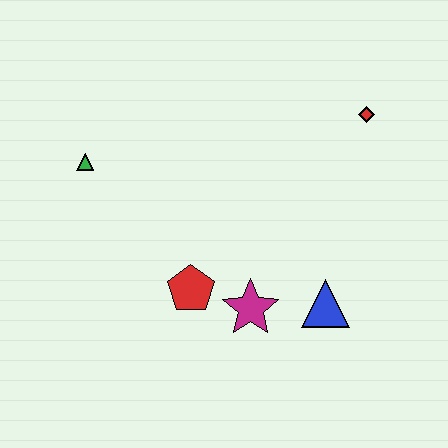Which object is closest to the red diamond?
The blue triangle is closest to the red diamond.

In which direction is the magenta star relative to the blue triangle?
The magenta star is to the left of the blue triangle.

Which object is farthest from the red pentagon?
The red diamond is farthest from the red pentagon.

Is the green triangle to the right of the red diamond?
No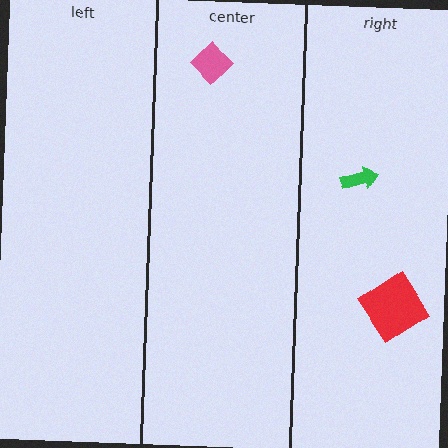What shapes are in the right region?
The green arrow, the red diamond.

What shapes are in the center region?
The pink diamond.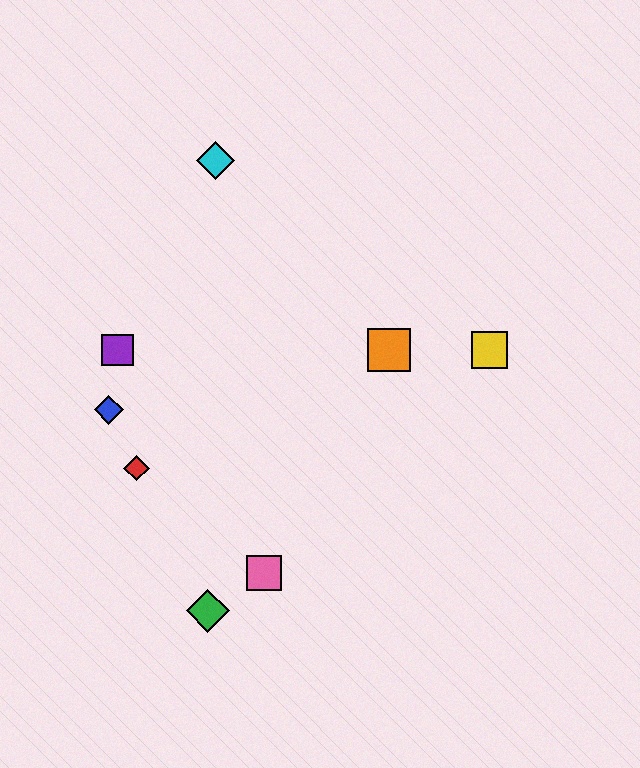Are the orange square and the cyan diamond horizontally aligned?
No, the orange square is at y≈350 and the cyan diamond is at y≈160.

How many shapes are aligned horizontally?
3 shapes (the yellow square, the purple square, the orange square) are aligned horizontally.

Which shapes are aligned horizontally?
The yellow square, the purple square, the orange square are aligned horizontally.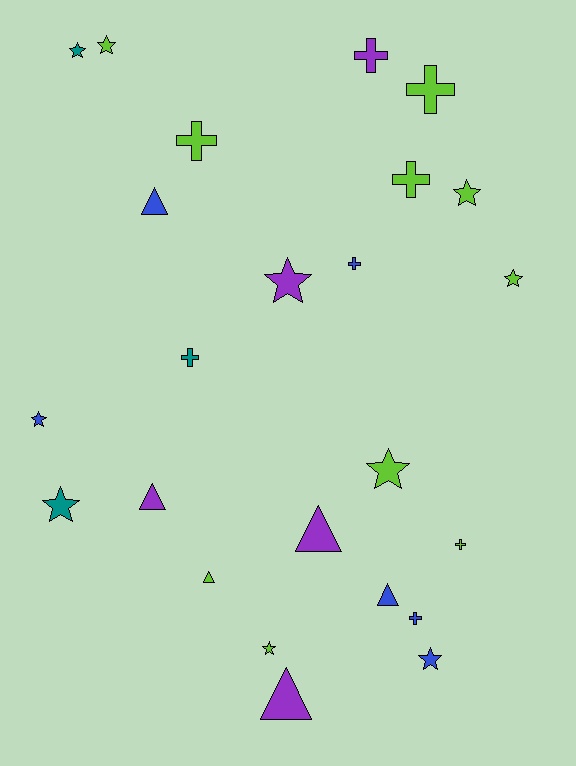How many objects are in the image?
There are 24 objects.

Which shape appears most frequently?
Star, with 10 objects.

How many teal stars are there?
There are 2 teal stars.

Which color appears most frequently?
Lime, with 10 objects.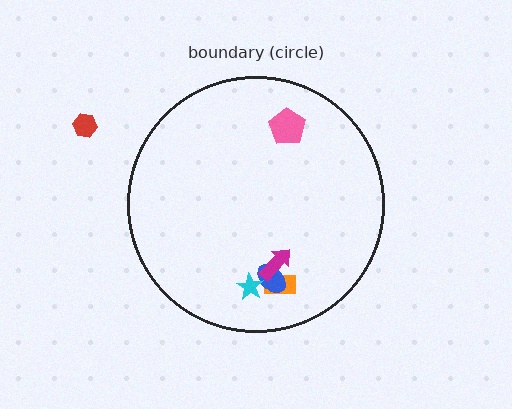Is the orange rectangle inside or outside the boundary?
Inside.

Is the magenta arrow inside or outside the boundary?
Inside.